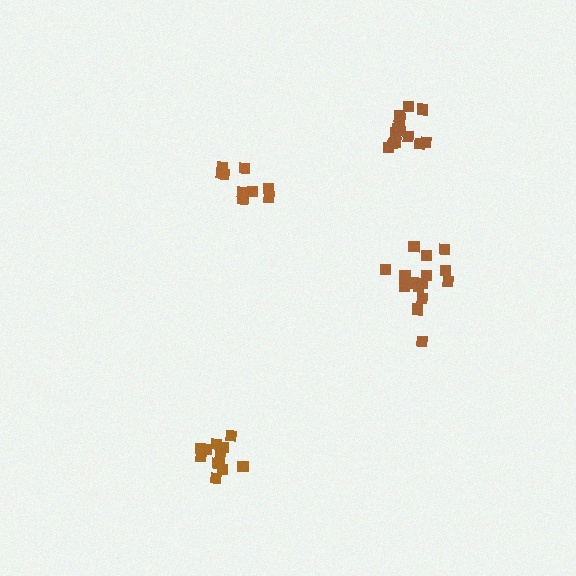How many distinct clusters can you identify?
There are 4 distinct clusters.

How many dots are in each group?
Group 1: 12 dots, Group 2: 16 dots, Group 3: 11 dots, Group 4: 15 dots (54 total).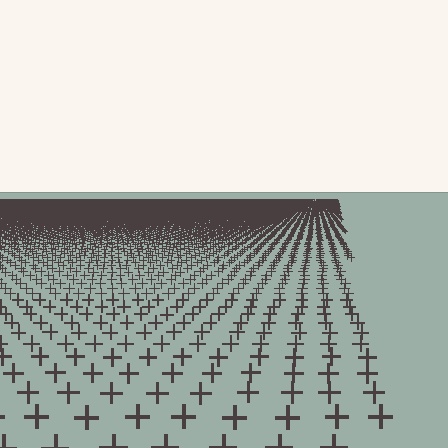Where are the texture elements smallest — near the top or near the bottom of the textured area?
Near the top.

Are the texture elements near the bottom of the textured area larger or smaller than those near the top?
Larger. Near the bottom, elements are closer to the viewer and appear at a bigger on-screen size.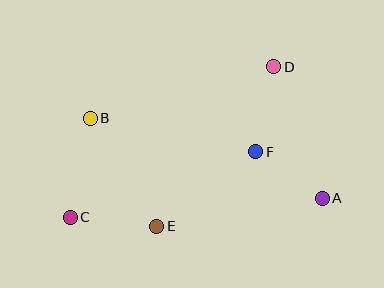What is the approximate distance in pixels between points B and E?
The distance between B and E is approximately 127 pixels.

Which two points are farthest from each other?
Points C and D are farthest from each other.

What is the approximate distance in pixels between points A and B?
The distance between A and B is approximately 245 pixels.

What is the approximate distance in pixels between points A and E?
The distance between A and E is approximately 168 pixels.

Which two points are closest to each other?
Points A and F are closest to each other.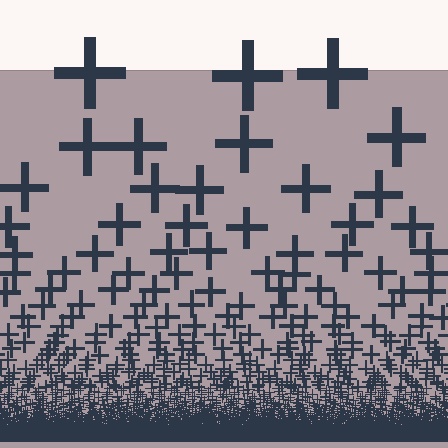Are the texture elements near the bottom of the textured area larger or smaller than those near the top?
Smaller. The gradient is inverted — elements near the bottom are smaller and denser.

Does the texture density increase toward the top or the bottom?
Density increases toward the bottom.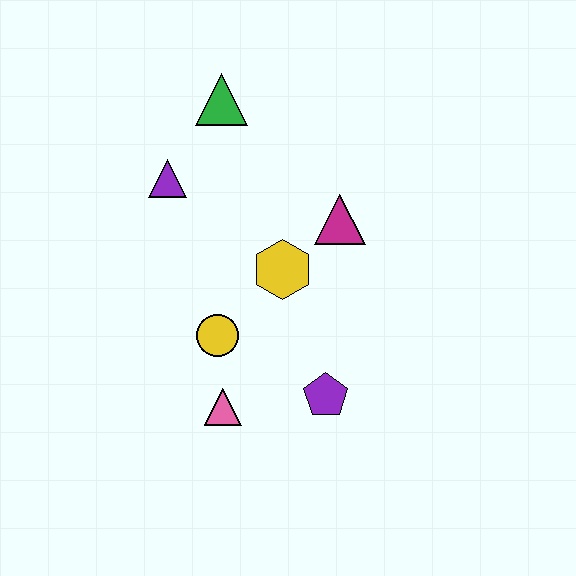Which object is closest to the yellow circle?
The pink triangle is closest to the yellow circle.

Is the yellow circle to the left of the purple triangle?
No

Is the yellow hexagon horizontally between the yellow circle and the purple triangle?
No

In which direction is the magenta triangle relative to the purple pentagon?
The magenta triangle is above the purple pentagon.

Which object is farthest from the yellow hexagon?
The green triangle is farthest from the yellow hexagon.